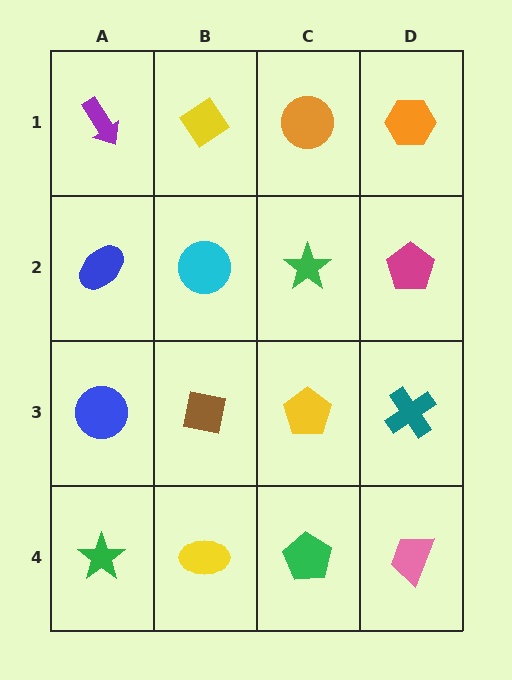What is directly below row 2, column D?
A teal cross.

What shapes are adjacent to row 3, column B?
A cyan circle (row 2, column B), a yellow ellipse (row 4, column B), a blue circle (row 3, column A), a yellow pentagon (row 3, column C).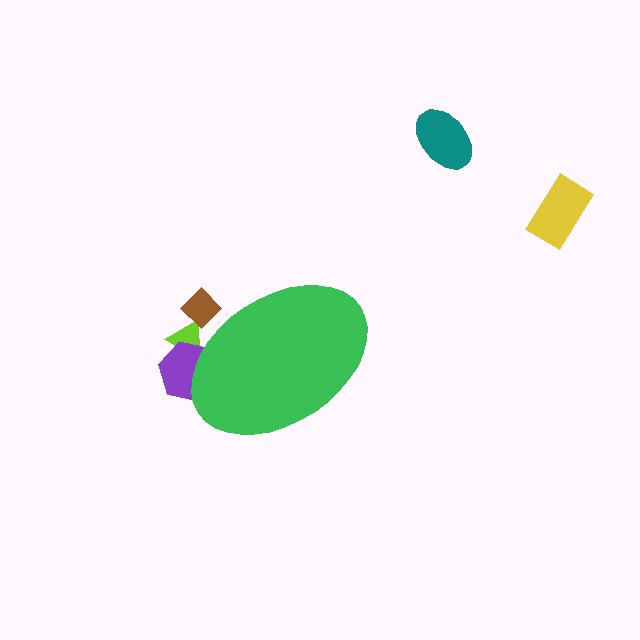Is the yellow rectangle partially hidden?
No, the yellow rectangle is fully visible.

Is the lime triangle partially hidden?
Yes, the lime triangle is partially hidden behind the green ellipse.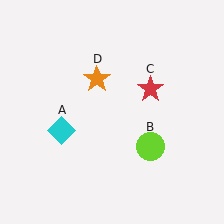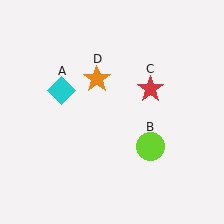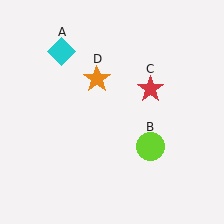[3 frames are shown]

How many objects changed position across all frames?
1 object changed position: cyan diamond (object A).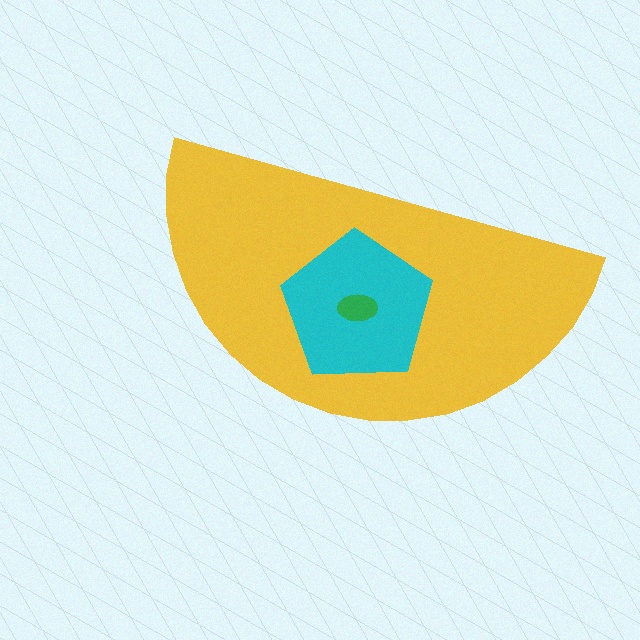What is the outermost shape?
The yellow semicircle.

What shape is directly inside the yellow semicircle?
The cyan pentagon.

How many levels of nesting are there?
3.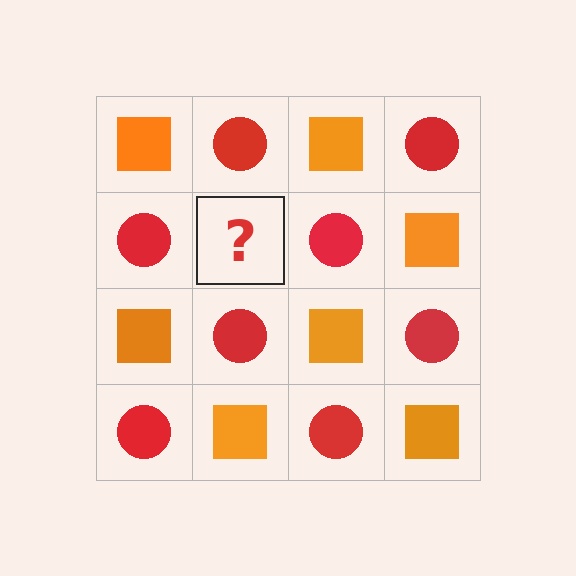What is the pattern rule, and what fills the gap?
The rule is that it alternates orange square and red circle in a checkerboard pattern. The gap should be filled with an orange square.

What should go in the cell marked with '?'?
The missing cell should contain an orange square.